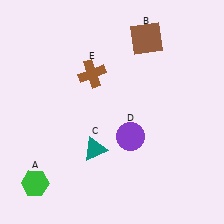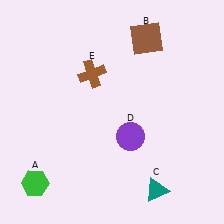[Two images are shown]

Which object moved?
The teal triangle (C) moved right.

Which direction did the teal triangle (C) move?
The teal triangle (C) moved right.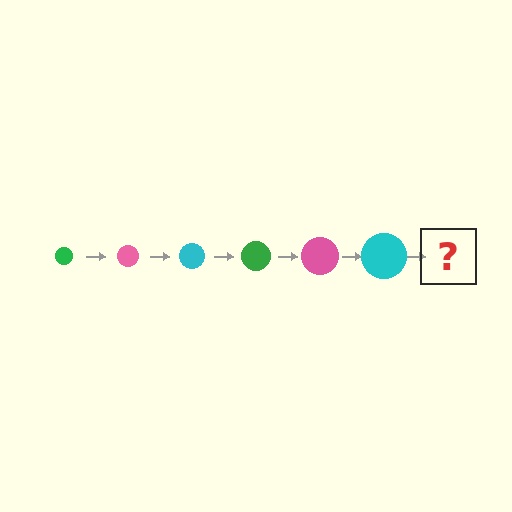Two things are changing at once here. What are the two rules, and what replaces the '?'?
The two rules are that the circle grows larger each step and the color cycles through green, pink, and cyan. The '?' should be a green circle, larger than the previous one.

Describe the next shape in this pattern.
It should be a green circle, larger than the previous one.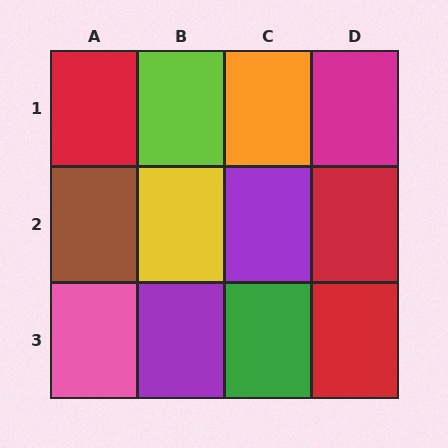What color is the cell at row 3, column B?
Purple.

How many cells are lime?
1 cell is lime.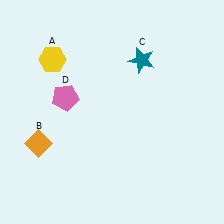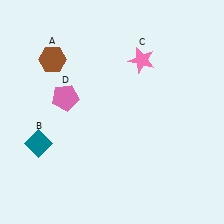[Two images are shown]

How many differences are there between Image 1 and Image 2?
There are 3 differences between the two images.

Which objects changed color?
A changed from yellow to brown. B changed from orange to teal. C changed from teal to pink.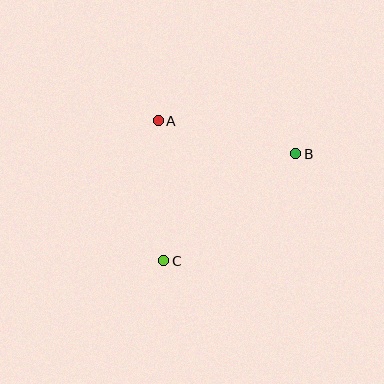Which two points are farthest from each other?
Points B and C are farthest from each other.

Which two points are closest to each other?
Points A and C are closest to each other.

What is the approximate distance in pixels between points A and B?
The distance between A and B is approximately 141 pixels.